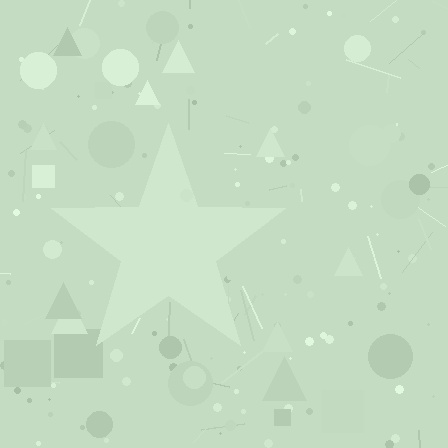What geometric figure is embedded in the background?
A star is embedded in the background.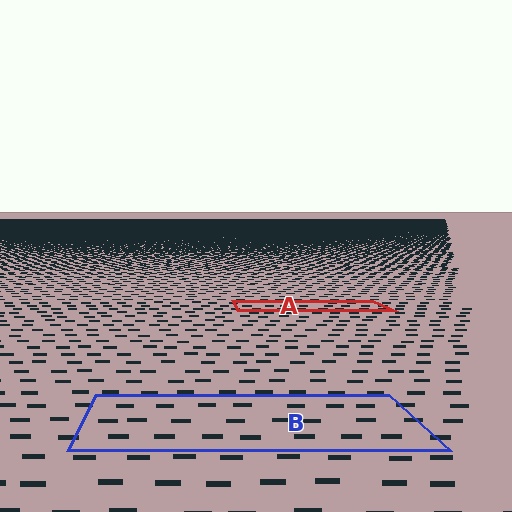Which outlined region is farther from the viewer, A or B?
Region A is farther from the viewer — the texture elements inside it appear smaller and more densely packed.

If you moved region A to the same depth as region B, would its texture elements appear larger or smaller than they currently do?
They would appear larger. At a closer depth, the same texture elements are projected at a bigger on-screen size.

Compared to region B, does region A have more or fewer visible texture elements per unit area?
Region A has more texture elements per unit area — they are packed more densely because it is farther away.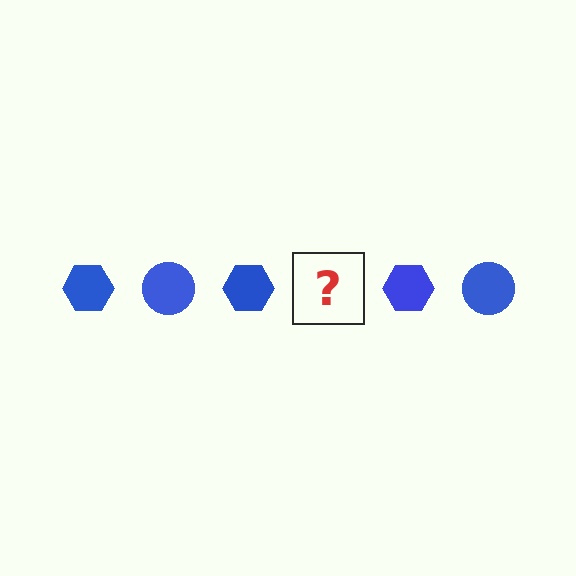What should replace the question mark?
The question mark should be replaced with a blue circle.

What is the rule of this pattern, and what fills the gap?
The rule is that the pattern cycles through hexagon, circle shapes in blue. The gap should be filled with a blue circle.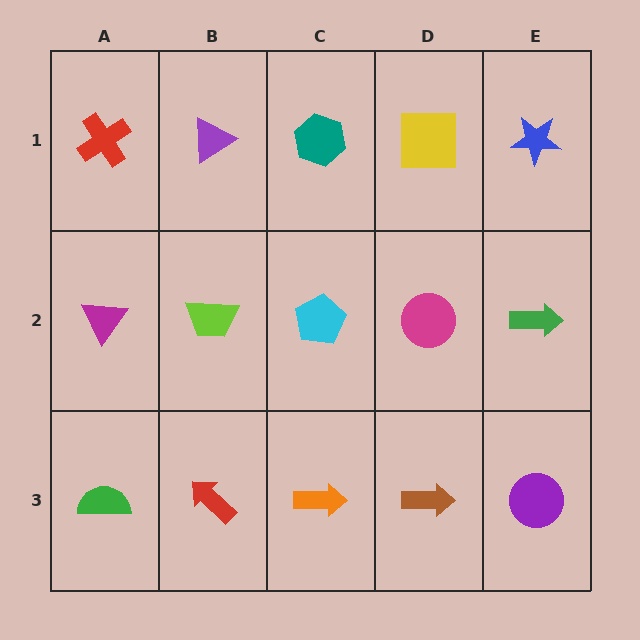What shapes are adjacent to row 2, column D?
A yellow square (row 1, column D), a brown arrow (row 3, column D), a cyan pentagon (row 2, column C), a green arrow (row 2, column E).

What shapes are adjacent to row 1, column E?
A green arrow (row 2, column E), a yellow square (row 1, column D).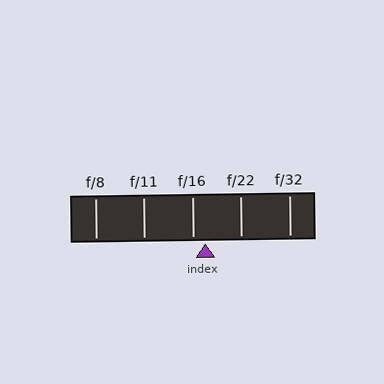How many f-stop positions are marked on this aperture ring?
There are 5 f-stop positions marked.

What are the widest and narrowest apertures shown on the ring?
The widest aperture shown is f/8 and the narrowest is f/32.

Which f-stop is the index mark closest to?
The index mark is closest to f/16.